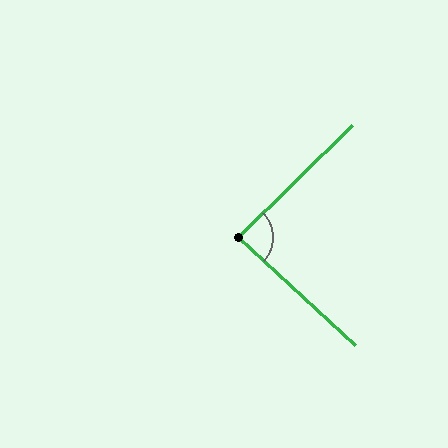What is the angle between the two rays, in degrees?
Approximately 87 degrees.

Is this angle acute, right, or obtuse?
It is approximately a right angle.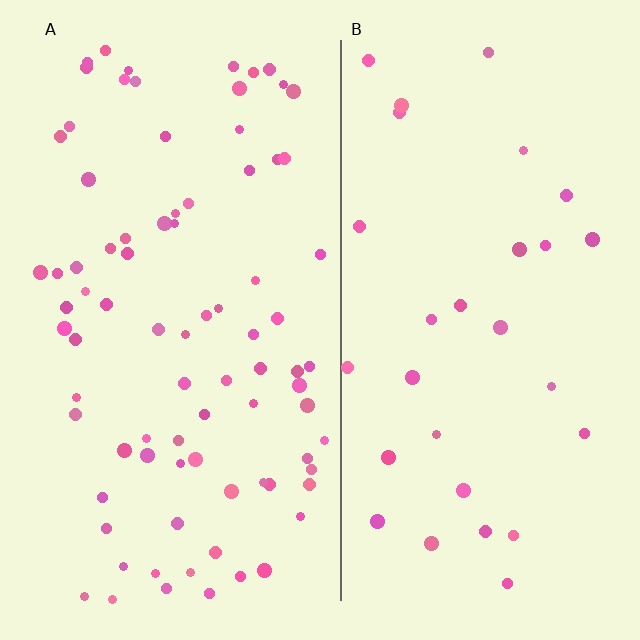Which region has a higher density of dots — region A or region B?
A (the left).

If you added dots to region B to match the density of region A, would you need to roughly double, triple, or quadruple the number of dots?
Approximately triple.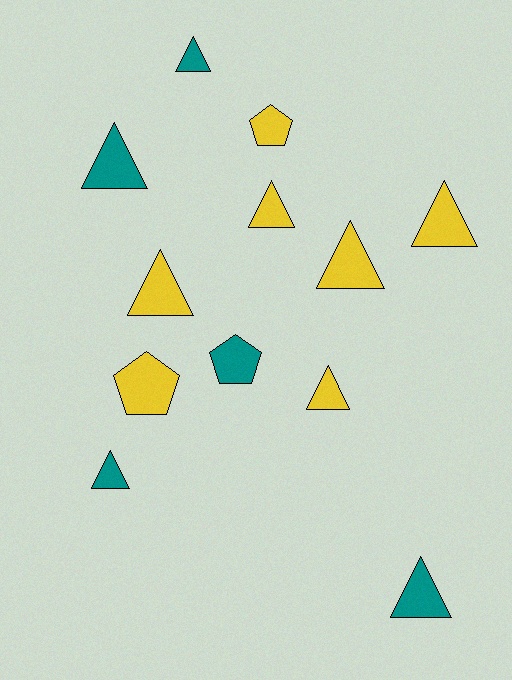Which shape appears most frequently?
Triangle, with 9 objects.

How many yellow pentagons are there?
There are 2 yellow pentagons.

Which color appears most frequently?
Yellow, with 7 objects.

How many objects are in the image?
There are 12 objects.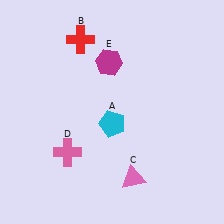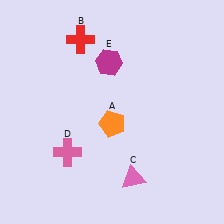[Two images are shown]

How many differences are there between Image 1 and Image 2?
There is 1 difference between the two images.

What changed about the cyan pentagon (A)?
In Image 1, A is cyan. In Image 2, it changed to orange.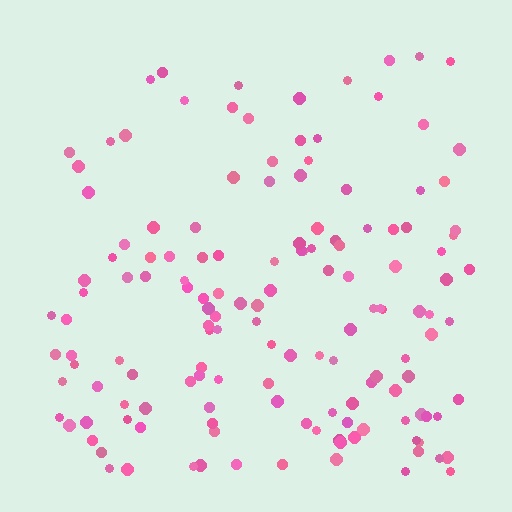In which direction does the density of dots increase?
From top to bottom, with the bottom side densest.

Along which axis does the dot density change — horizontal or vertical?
Vertical.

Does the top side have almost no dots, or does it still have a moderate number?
Still a moderate number, just noticeably fewer than the bottom.